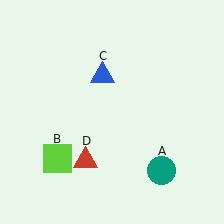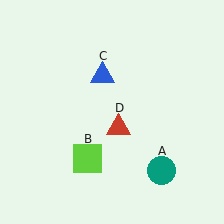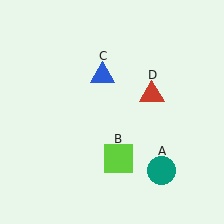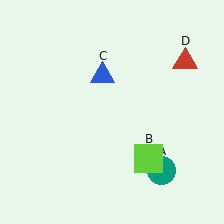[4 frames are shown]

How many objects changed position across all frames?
2 objects changed position: lime square (object B), red triangle (object D).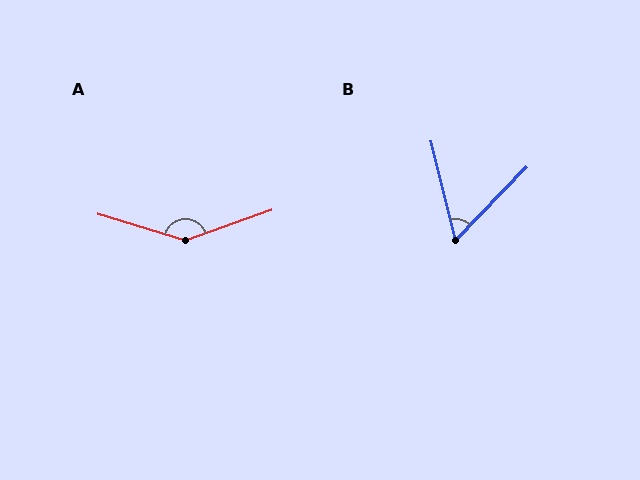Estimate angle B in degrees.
Approximately 58 degrees.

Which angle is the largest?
A, at approximately 144 degrees.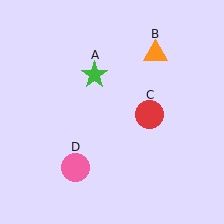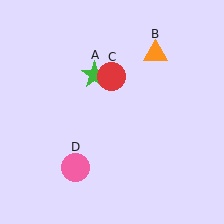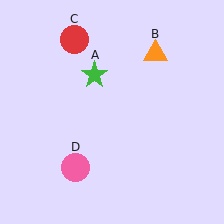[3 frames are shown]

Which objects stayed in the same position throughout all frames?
Green star (object A) and orange triangle (object B) and pink circle (object D) remained stationary.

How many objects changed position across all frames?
1 object changed position: red circle (object C).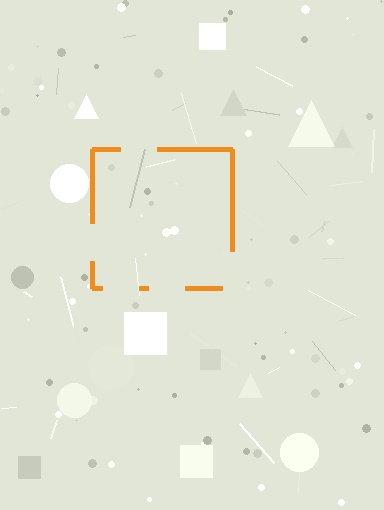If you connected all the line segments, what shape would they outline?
They would outline a square.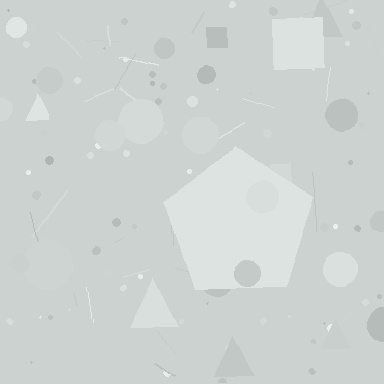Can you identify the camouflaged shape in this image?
The camouflaged shape is a pentagon.